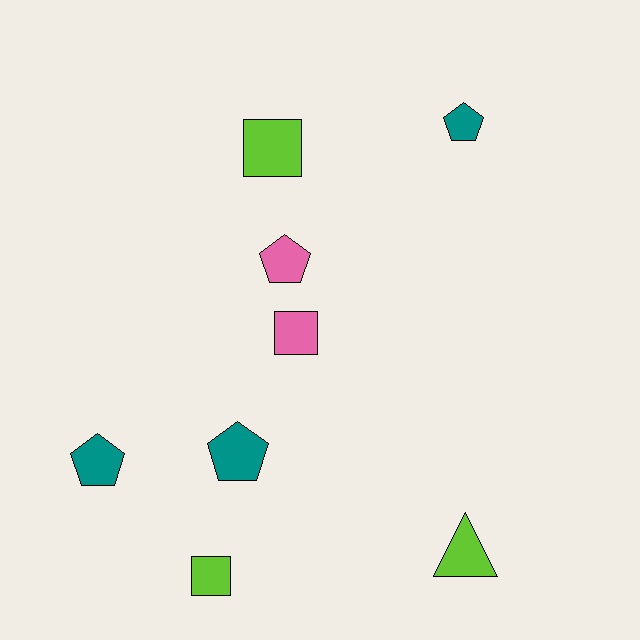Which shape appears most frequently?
Pentagon, with 4 objects.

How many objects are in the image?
There are 8 objects.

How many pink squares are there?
There is 1 pink square.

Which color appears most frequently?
Teal, with 3 objects.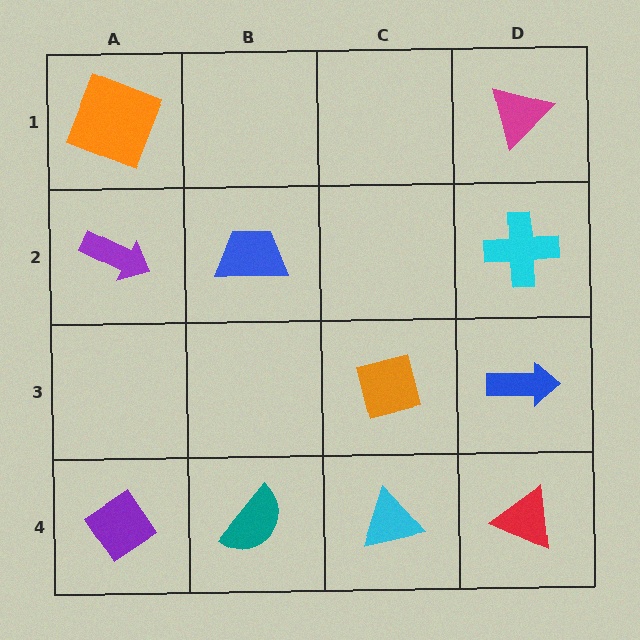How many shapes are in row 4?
4 shapes.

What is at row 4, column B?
A teal semicircle.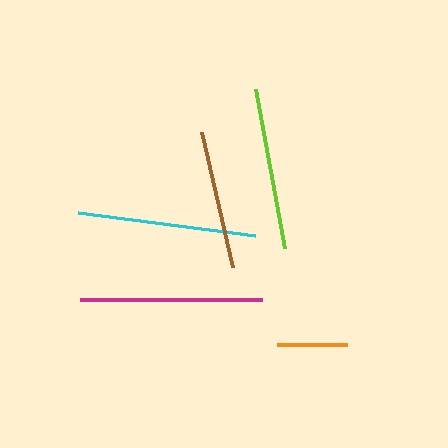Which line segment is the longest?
The magenta line is the longest at approximately 182 pixels.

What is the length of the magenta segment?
The magenta segment is approximately 182 pixels long.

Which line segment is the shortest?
The orange line is the shortest at approximately 70 pixels.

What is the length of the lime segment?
The lime segment is approximately 162 pixels long.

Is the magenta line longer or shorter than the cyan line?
The magenta line is longer than the cyan line.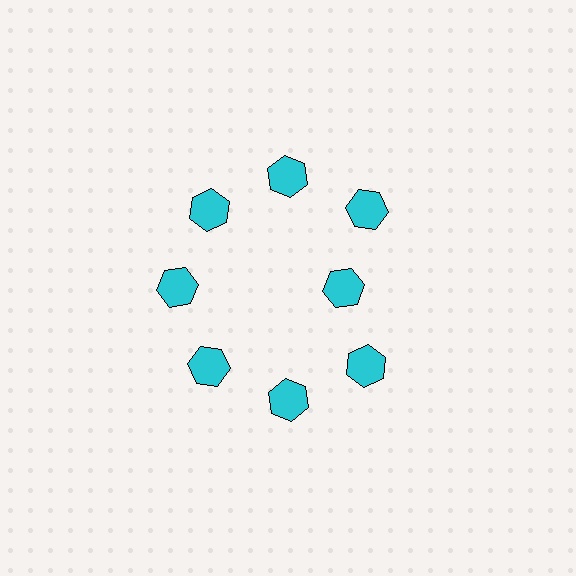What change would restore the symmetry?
The symmetry would be restored by moving it outward, back onto the ring so that all 8 hexagons sit at equal angles and equal distance from the center.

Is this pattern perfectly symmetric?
No. The 8 cyan hexagons are arranged in a ring, but one element near the 3 o'clock position is pulled inward toward the center, breaking the 8-fold rotational symmetry.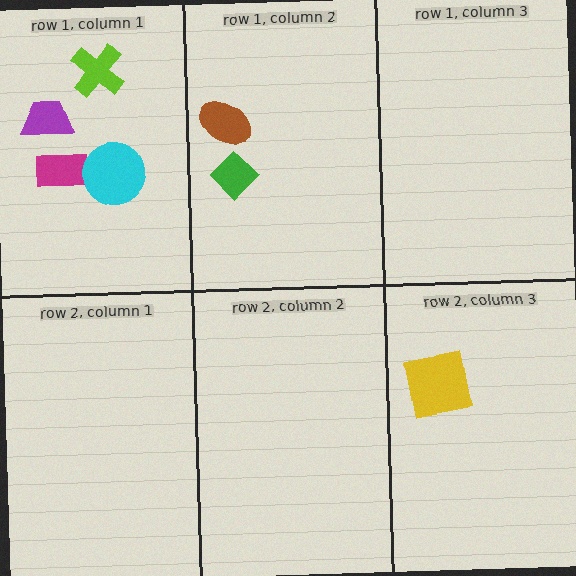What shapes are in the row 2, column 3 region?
The yellow square.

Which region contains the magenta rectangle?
The row 1, column 1 region.